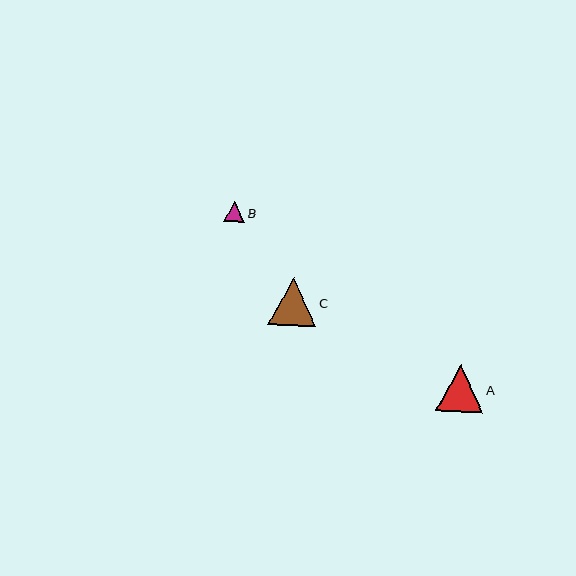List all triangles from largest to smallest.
From largest to smallest: C, A, B.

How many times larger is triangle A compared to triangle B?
Triangle A is approximately 2.3 times the size of triangle B.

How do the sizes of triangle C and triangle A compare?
Triangle C and triangle A are approximately the same size.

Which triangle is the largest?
Triangle C is the largest with a size of approximately 48 pixels.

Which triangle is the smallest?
Triangle B is the smallest with a size of approximately 21 pixels.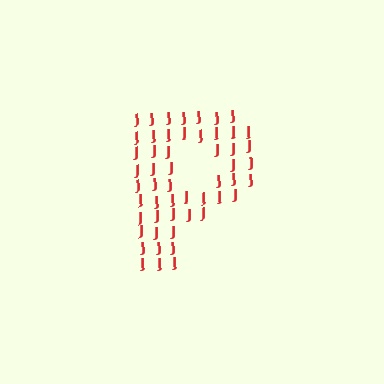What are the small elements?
The small elements are letter J's.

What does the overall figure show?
The overall figure shows the letter P.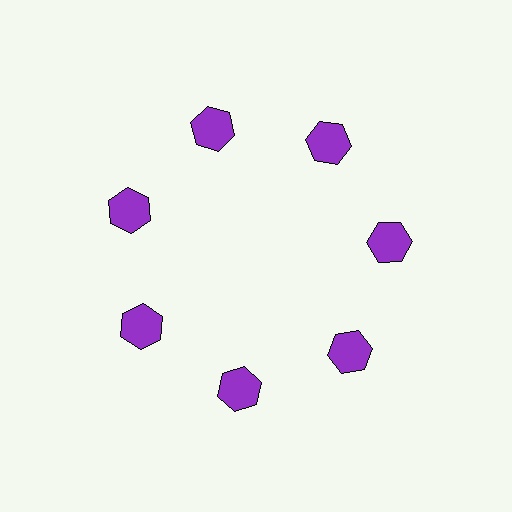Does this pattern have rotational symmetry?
Yes, this pattern has 7-fold rotational symmetry. It looks the same after rotating 51 degrees around the center.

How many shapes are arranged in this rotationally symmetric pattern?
There are 7 shapes, arranged in 7 groups of 1.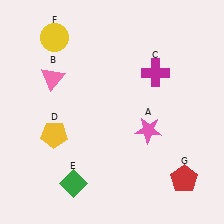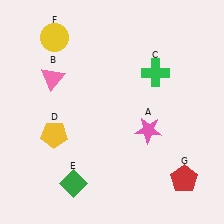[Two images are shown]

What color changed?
The cross (C) changed from magenta in Image 1 to green in Image 2.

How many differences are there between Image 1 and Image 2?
There is 1 difference between the two images.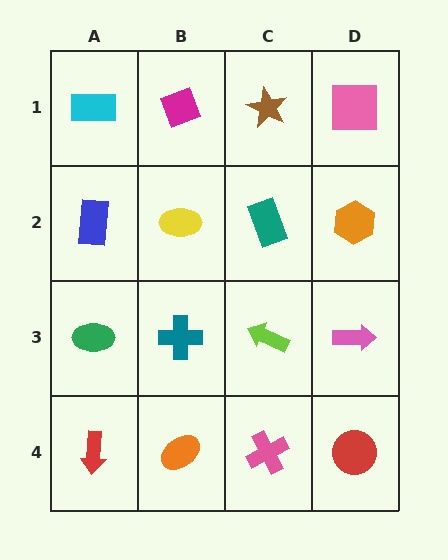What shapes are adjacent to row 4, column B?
A teal cross (row 3, column B), a red arrow (row 4, column A), a pink cross (row 4, column C).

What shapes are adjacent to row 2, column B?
A magenta diamond (row 1, column B), a teal cross (row 3, column B), a blue rectangle (row 2, column A), a teal rectangle (row 2, column C).